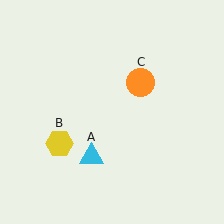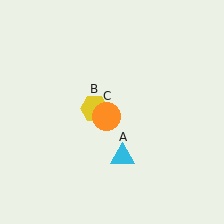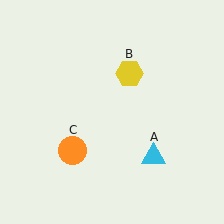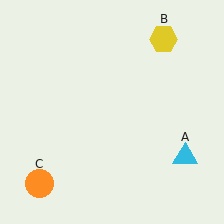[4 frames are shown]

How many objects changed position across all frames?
3 objects changed position: cyan triangle (object A), yellow hexagon (object B), orange circle (object C).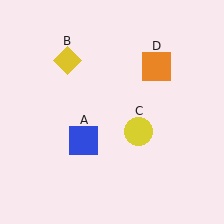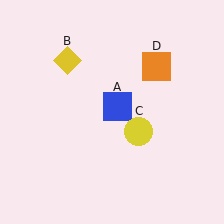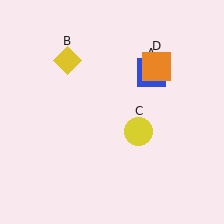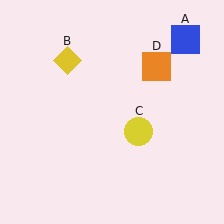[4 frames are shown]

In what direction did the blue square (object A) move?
The blue square (object A) moved up and to the right.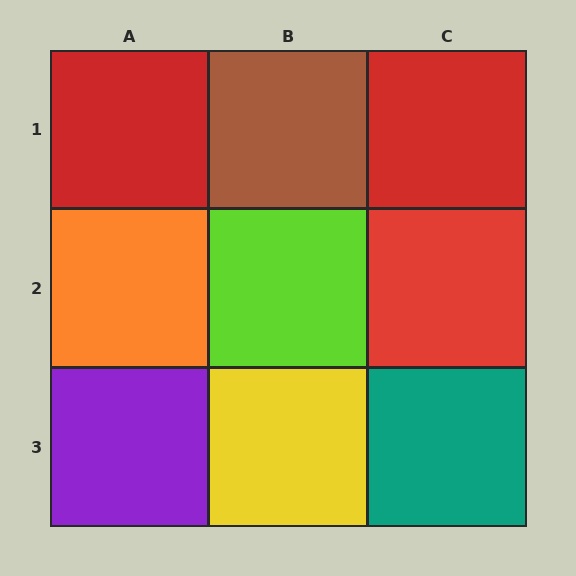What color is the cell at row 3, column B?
Yellow.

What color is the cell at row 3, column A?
Purple.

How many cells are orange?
1 cell is orange.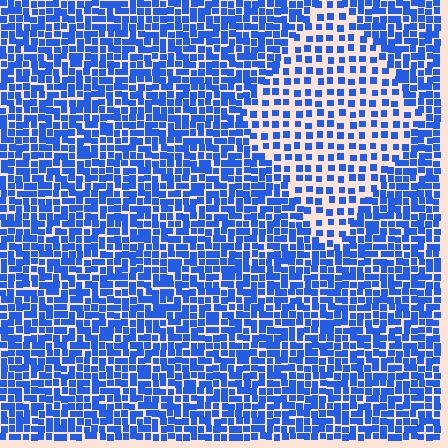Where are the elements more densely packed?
The elements are more densely packed outside the diamond boundary.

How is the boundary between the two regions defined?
The boundary is defined by a change in element density (approximately 2.0x ratio). All elements are the same color, size, and shape.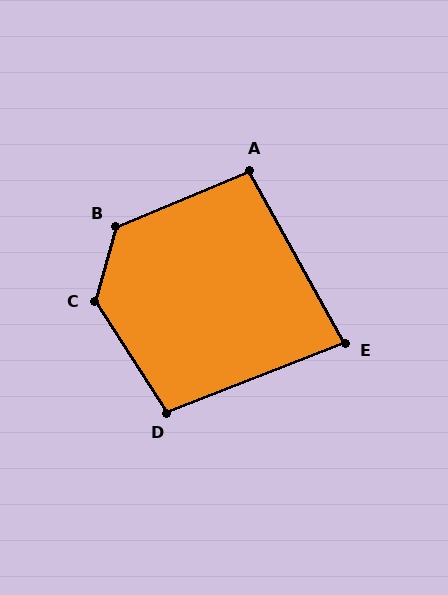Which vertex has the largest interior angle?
C, at approximately 132 degrees.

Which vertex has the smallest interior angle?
E, at approximately 82 degrees.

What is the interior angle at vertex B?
Approximately 128 degrees (obtuse).